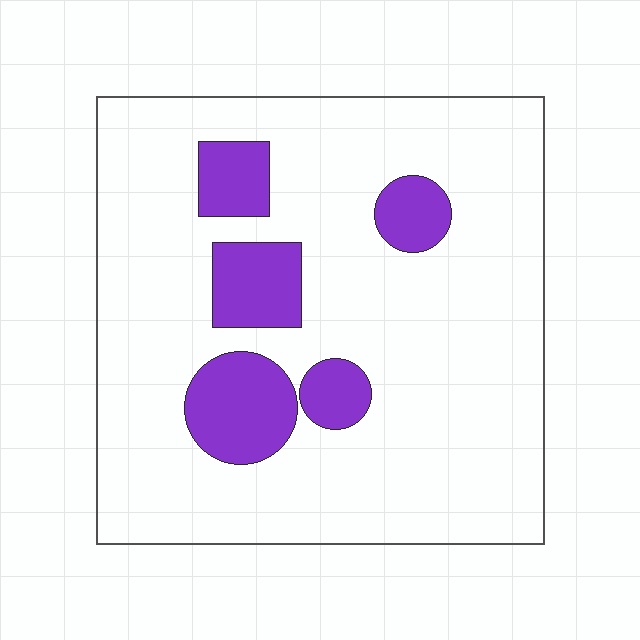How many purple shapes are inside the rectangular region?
5.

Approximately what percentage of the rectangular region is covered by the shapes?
Approximately 15%.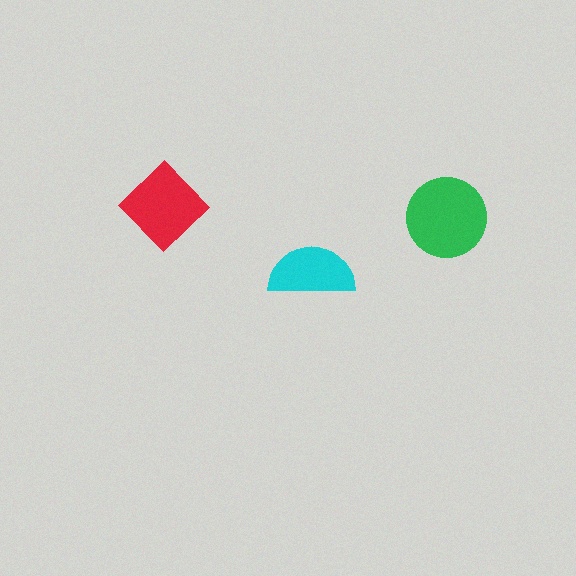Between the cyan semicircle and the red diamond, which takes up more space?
The red diamond.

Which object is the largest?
The green circle.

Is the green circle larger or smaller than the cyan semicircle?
Larger.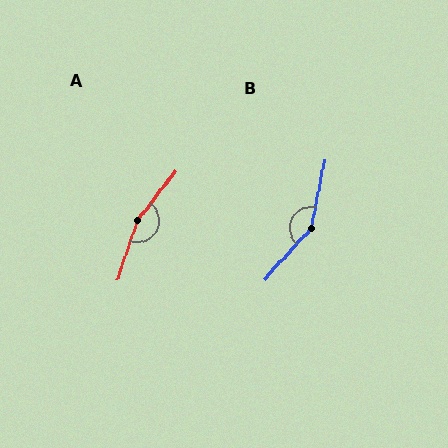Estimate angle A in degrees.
Approximately 161 degrees.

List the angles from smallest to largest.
B (149°), A (161°).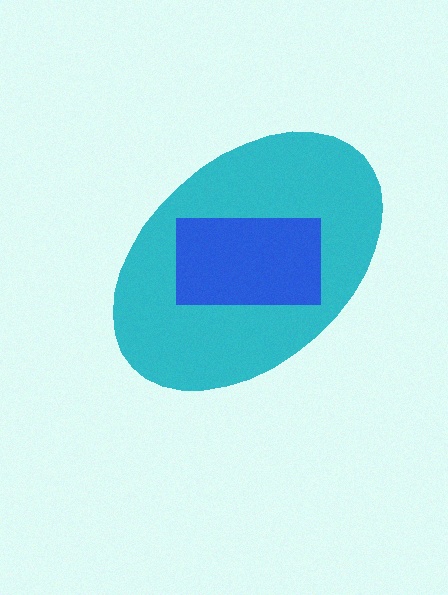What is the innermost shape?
The blue rectangle.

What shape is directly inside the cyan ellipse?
The blue rectangle.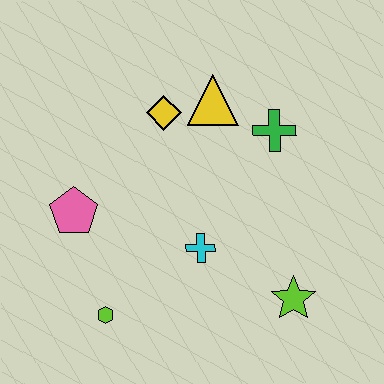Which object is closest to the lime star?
The cyan cross is closest to the lime star.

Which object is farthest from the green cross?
The lime hexagon is farthest from the green cross.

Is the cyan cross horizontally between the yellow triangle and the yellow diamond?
Yes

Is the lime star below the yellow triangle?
Yes